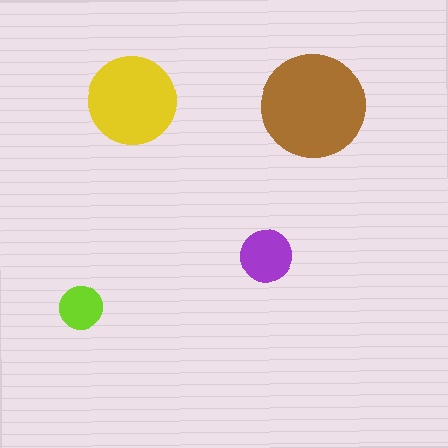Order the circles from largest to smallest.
the brown one, the yellow one, the purple one, the lime one.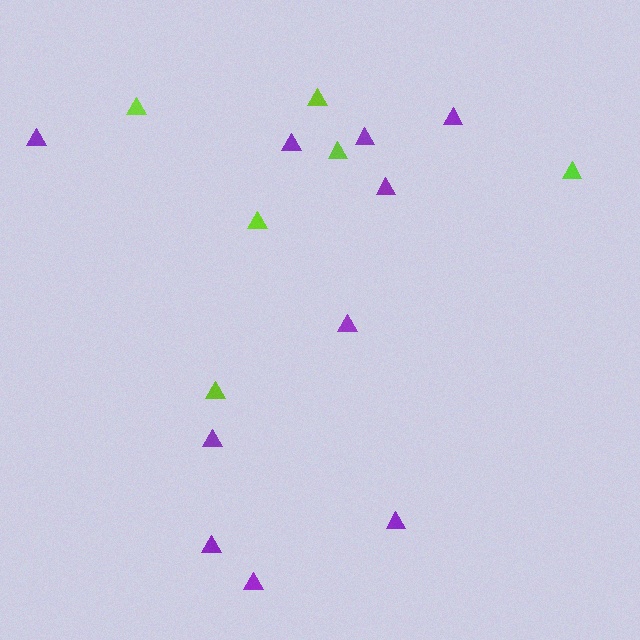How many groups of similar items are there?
There are 2 groups: one group of lime triangles (6) and one group of purple triangles (10).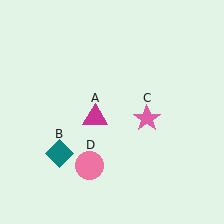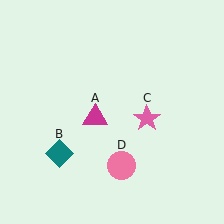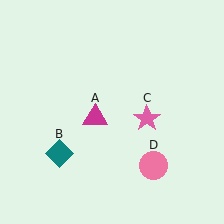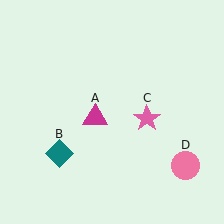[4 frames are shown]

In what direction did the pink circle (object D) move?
The pink circle (object D) moved right.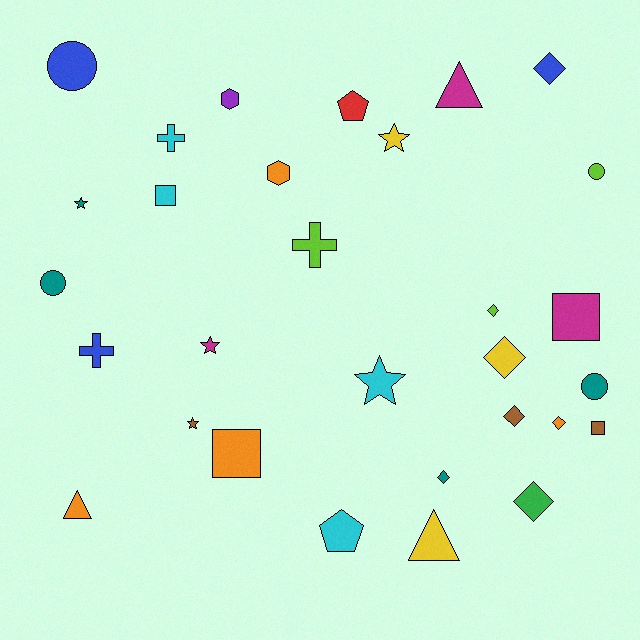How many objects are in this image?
There are 30 objects.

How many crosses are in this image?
There are 3 crosses.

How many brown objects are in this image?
There are 3 brown objects.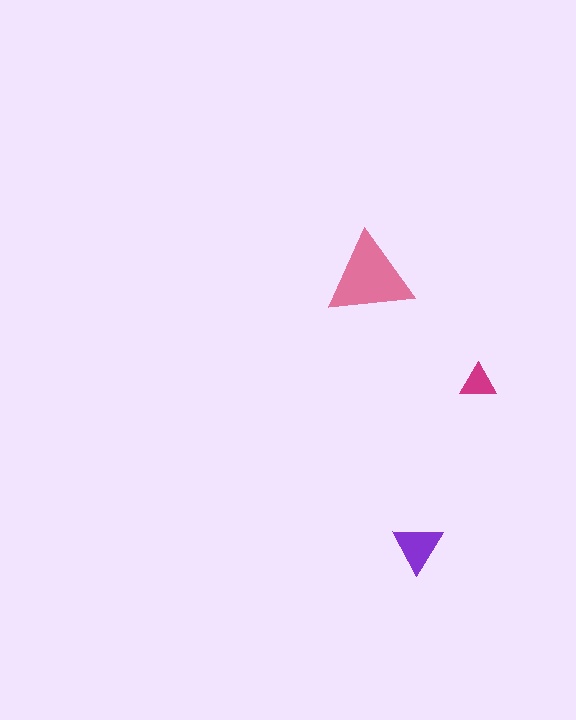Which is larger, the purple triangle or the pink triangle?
The pink one.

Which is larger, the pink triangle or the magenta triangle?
The pink one.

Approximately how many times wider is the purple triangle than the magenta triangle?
About 1.5 times wider.